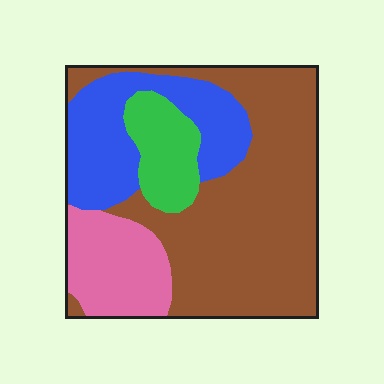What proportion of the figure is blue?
Blue covers roughly 20% of the figure.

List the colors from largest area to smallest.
From largest to smallest: brown, blue, pink, green.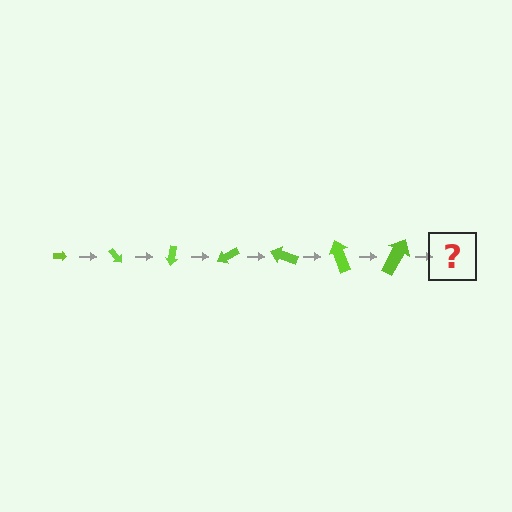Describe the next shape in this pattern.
It should be an arrow, larger than the previous one and rotated 350 degrees from the start.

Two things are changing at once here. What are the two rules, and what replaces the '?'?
The two rules are that the arrow grows larger each step and it rotates 50 degrees each step. The '?' should be an arrow, larger than the previous one and rotated 350 degrees from the start.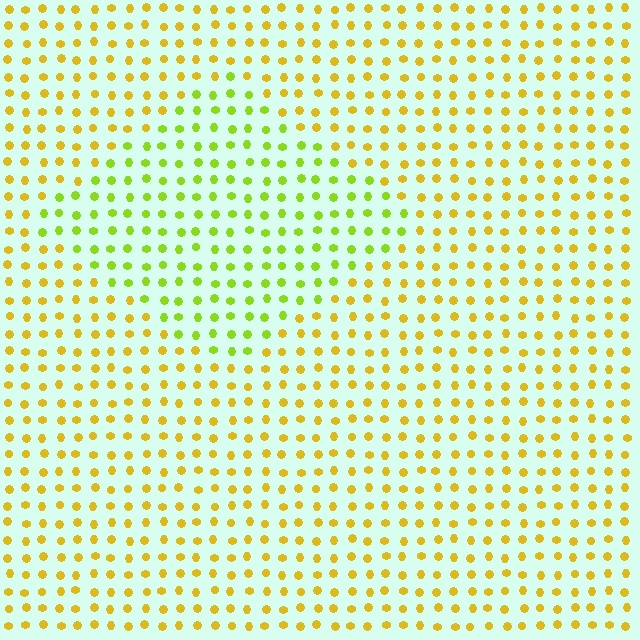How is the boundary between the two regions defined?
The boundary is defined purely by a slight shift in hue (about 37 degrees). Spacing, size, and orientation are identical on both sides.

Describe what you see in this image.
The image is filled with small yellow elements in a uniform arrangement. A diamond-shaped region is visible where the elements are tinted to a slightly different hue, forming a subtle color boundary.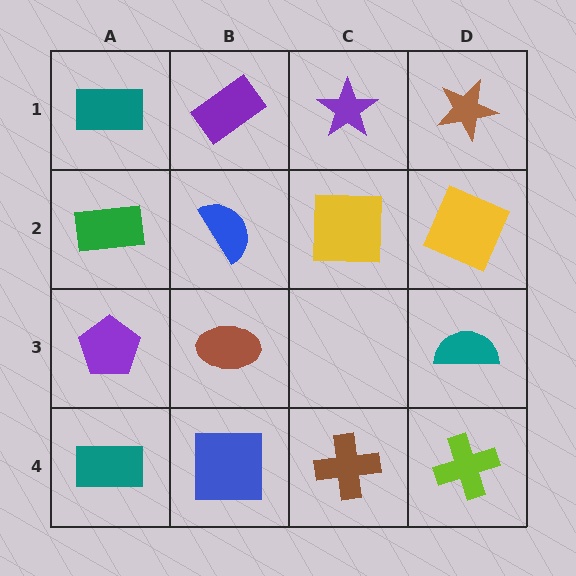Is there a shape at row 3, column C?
No, that cell is empty.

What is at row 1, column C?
A purple star.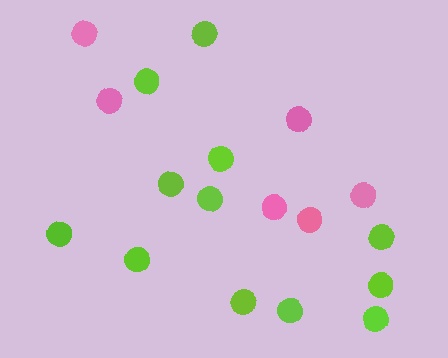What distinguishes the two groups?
There are 2 groups: one group of pink circles (6) and one group of lime circles (12).